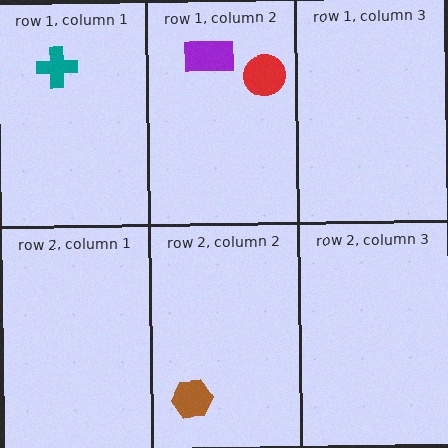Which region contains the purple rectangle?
The row 1, column 2 region.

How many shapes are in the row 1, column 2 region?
2.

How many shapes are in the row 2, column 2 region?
1.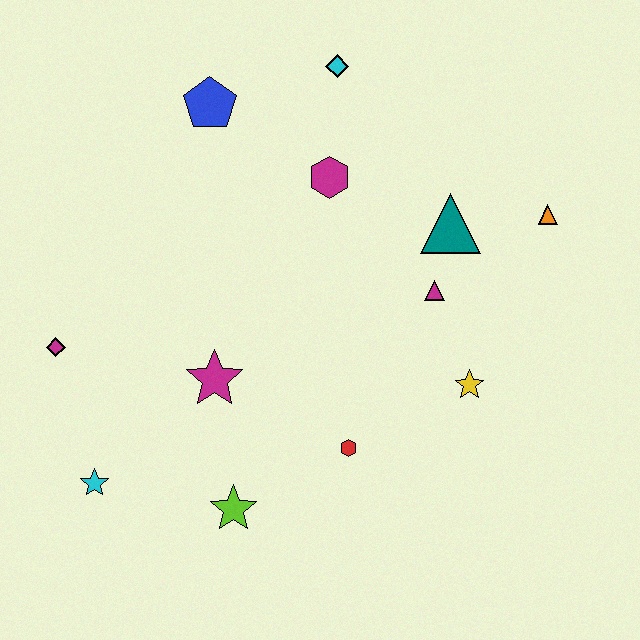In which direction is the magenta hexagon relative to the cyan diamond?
The magenta hexagon is below the cyan diamond.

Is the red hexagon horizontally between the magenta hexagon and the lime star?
No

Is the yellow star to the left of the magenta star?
No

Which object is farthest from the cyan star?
The orange triangle is farthest from the cyan star.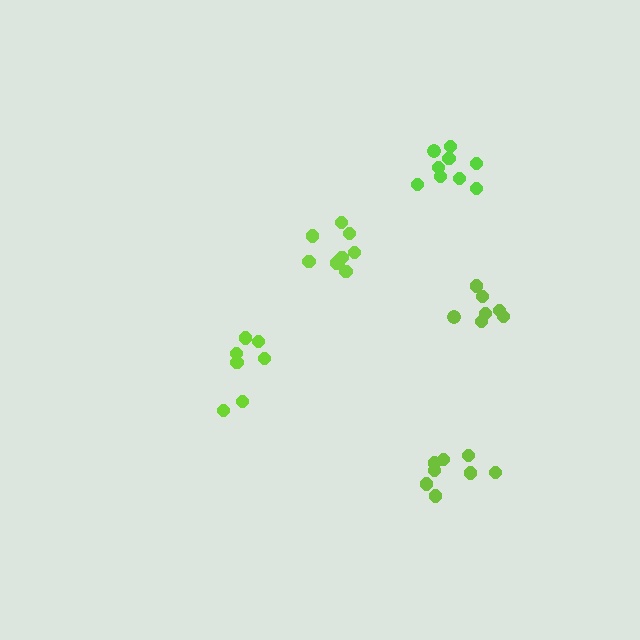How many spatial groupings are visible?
There are 5 spatial groupings.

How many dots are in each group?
Group 1: 7 dots, Group 2: 7 dots, Group 3: 9 dots, Group 4: 8 dots, Group 5: 9 dots (40 total).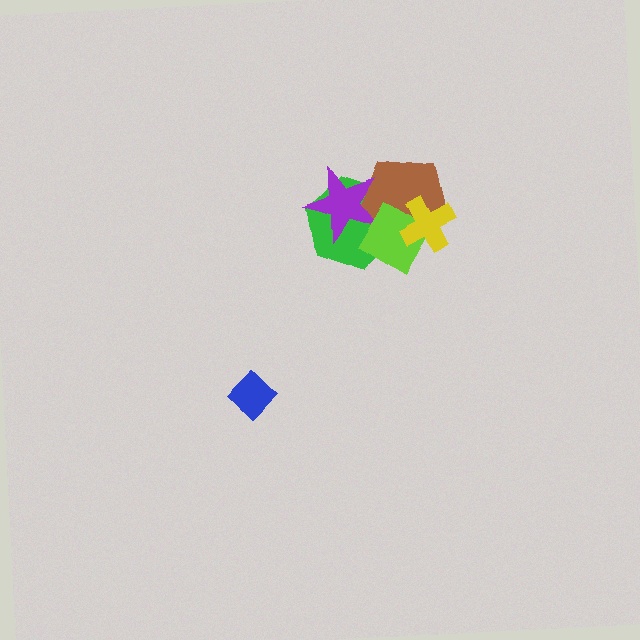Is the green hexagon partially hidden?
Yes, it is partially covered by another shape.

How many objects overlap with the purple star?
3 objects overlap with the purple star.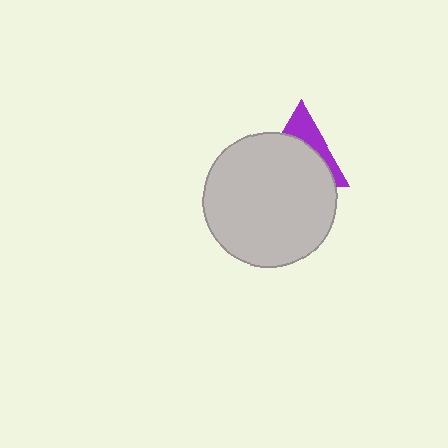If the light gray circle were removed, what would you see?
You would see the complete purple triangle.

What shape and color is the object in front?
The object in front is a light gray circle.